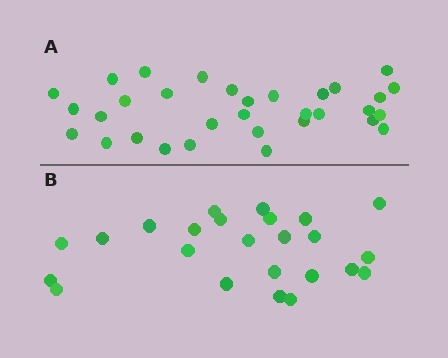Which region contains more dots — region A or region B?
Region A (the top region) has more dots.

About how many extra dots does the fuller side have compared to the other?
Region A has roughly 8 or so more dots than region B.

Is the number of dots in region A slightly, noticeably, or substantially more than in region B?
Region A has noticeably more, but not dramatically so. The ratio is roughly 1.3 to 1.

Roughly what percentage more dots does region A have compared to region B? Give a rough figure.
About 35% more.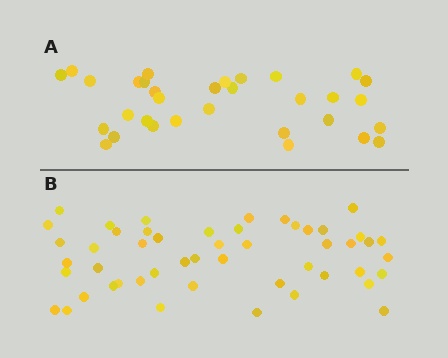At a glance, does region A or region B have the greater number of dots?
Region B (the bottom region) has more dots.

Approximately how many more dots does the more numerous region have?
Region B has approximately 20 more dots than region A.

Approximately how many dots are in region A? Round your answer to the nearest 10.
About 30 dots. (The exact count is 32, which rounds to 30.)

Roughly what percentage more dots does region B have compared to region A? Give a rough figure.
About 55% more.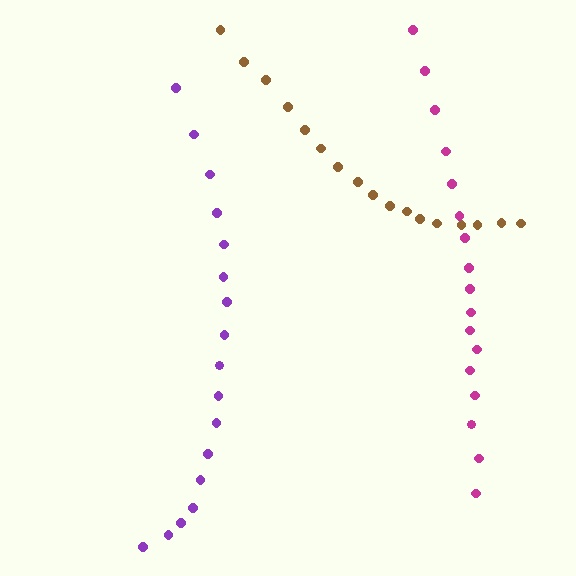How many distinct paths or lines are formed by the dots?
There are 3 distinct paths.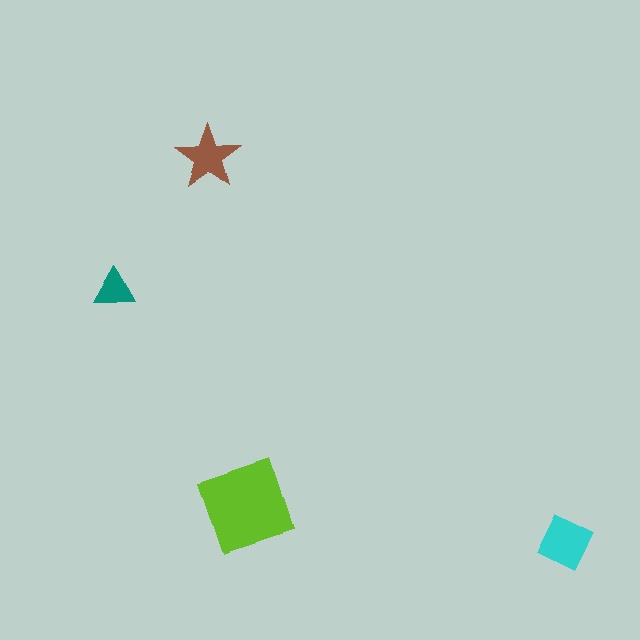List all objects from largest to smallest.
The lime diamond, the cyan square, the brown star, the teal triangle.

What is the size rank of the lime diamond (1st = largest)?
1st.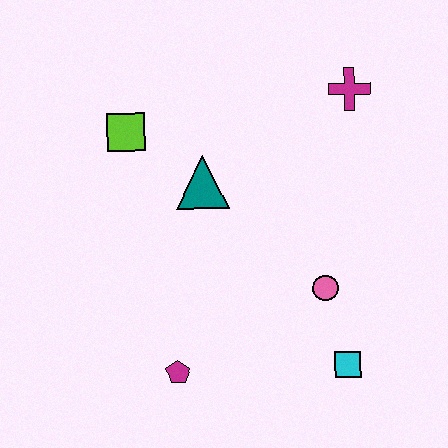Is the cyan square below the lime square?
Yes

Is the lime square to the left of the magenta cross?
Yes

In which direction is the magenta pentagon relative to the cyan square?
The magenta pentagon is to the left of the cyan square.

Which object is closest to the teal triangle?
The lime square is closest to the teal triangle.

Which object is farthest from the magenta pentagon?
The magenta cross is farthest from the magenta pentagon.